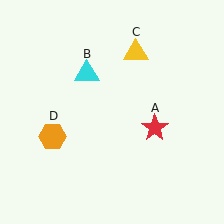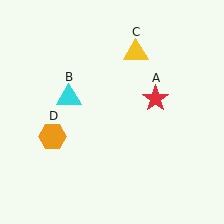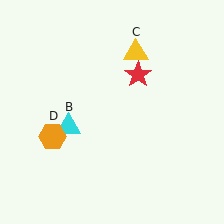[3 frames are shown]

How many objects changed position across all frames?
2 objects changed position: red star (object A), cyan triangle (object B).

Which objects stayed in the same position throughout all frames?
Yellow triangle (object C) and orange hexagon (object D) remained stationary.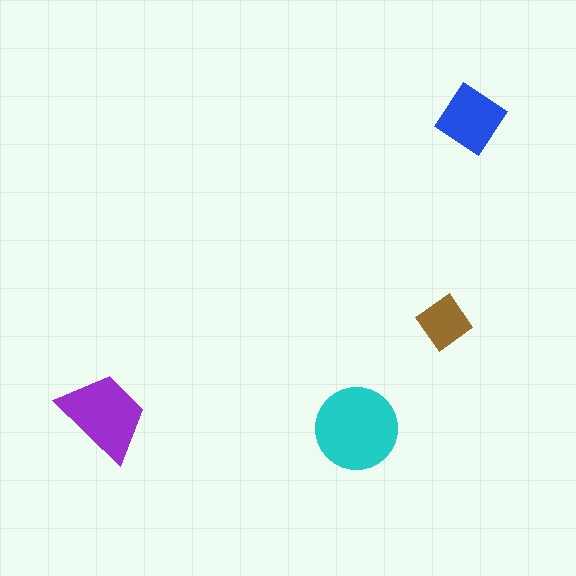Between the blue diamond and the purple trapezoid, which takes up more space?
The purple trapezoid.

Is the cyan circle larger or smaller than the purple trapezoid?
Larger.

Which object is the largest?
The cyan circle.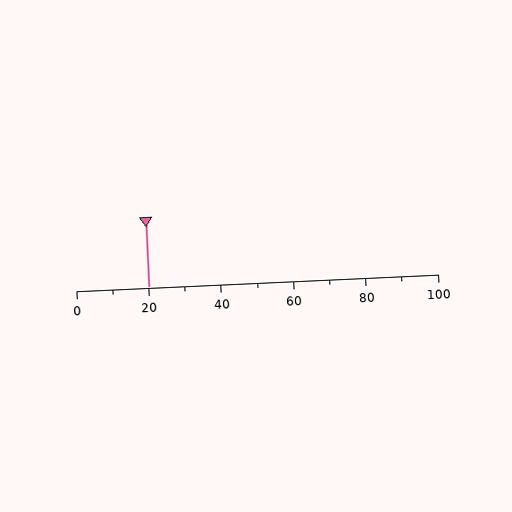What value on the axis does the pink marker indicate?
The marker indicates approximately 20.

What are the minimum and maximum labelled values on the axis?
The axis runs from 0 to 100.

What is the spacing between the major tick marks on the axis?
The major ticks are spaced 20 apart.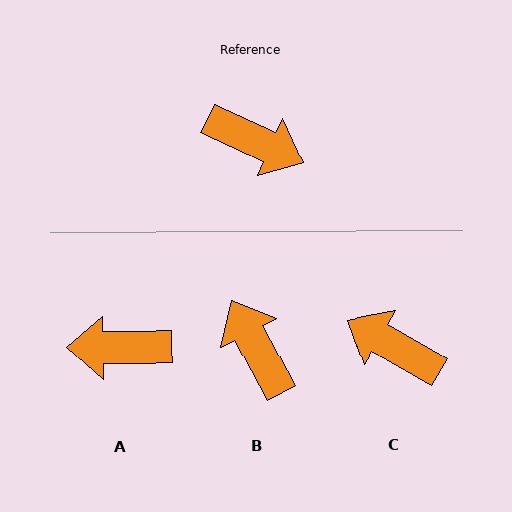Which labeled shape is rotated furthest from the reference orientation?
C, about 175 degrees away.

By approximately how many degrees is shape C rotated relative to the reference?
Approximately 175 degrees counter-clockwise.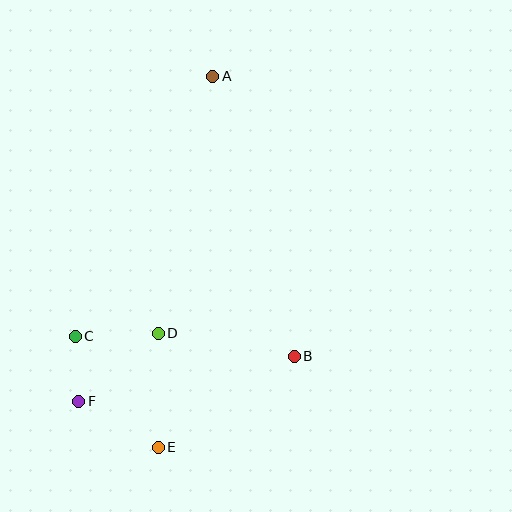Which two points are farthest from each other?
Points A and E are farthest from each other.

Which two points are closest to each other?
Points C and F are closest to each other.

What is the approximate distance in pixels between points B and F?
The distance between B and F is approximately 220 pixels.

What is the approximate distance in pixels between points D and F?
The distance between D and F is approximately 104 pixels.